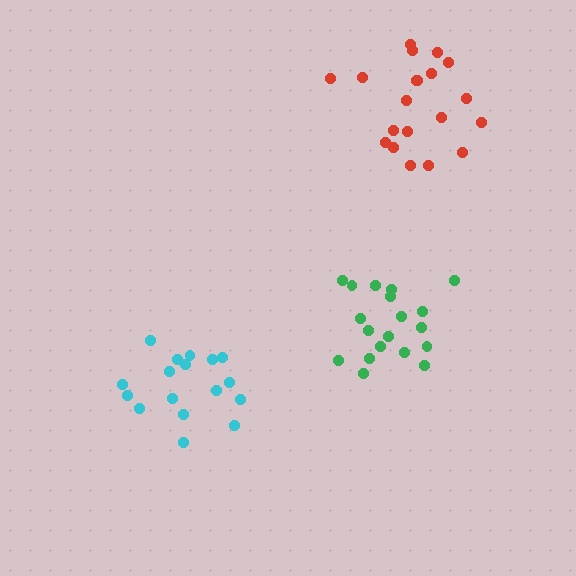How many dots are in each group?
Group 1: 19 dots, Group 2: 20 dots, Group 3: 17 dots (56 total).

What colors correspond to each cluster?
The clusters are colored: green, red, cyan.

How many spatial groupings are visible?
There are 3 spatial groupings.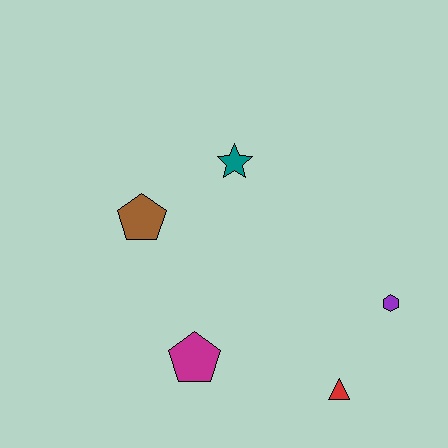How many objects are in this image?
There are 5 objects.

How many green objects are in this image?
There are no green objects.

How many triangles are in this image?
There is 1 triangle.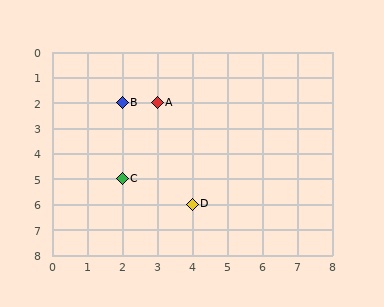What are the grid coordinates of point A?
Point A is at grid coordinates (3, 2).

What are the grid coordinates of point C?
Point C is at grid coordinates (2, 5).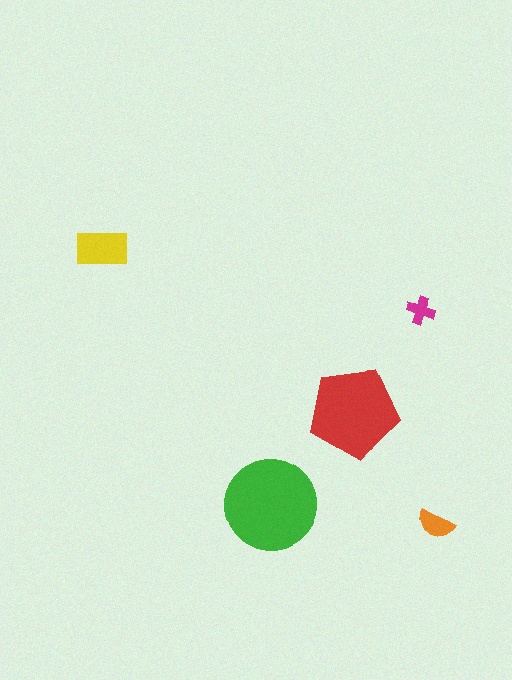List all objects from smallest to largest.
The magenta cross, the orange semicircle, the yellow rectangle, the red pentagon, the green circle.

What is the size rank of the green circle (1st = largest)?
1st.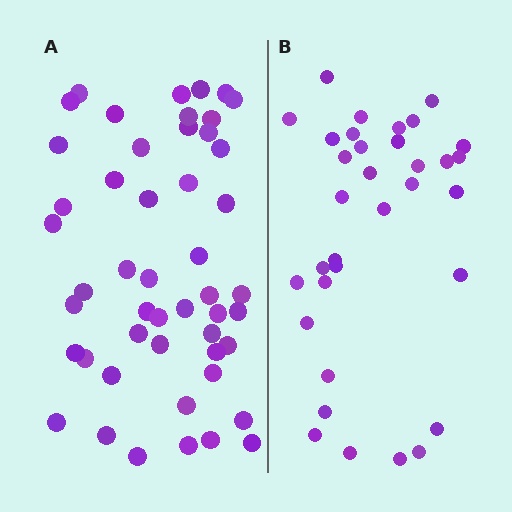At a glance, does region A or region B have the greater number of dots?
Region A (the left region) has more dots.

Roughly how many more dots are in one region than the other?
Region A has approximately 15 more dots than region B.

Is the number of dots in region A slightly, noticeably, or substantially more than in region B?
Region A has noticeably more, but not dramatically so. The ratio is roughly 1.4 to 1.